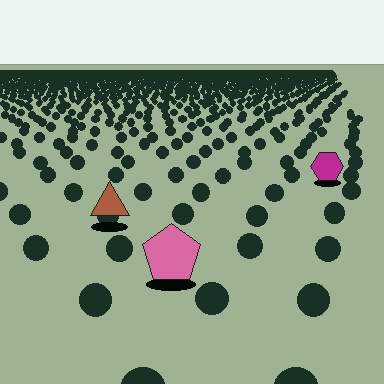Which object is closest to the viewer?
The pink pentagon is closest. The texture marks near it are larger and more spread out.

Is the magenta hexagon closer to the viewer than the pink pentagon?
No. The pink pentagon is closer — you can tell from the texture gradient: the ground texture is coarser near it.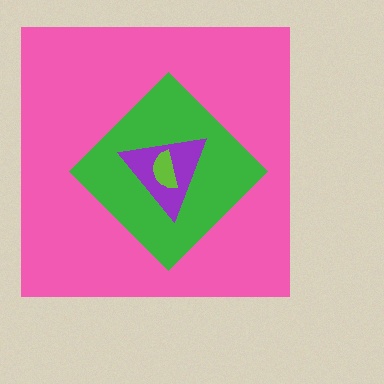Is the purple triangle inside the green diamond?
Yes.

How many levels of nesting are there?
4.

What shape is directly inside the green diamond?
The purple triangle.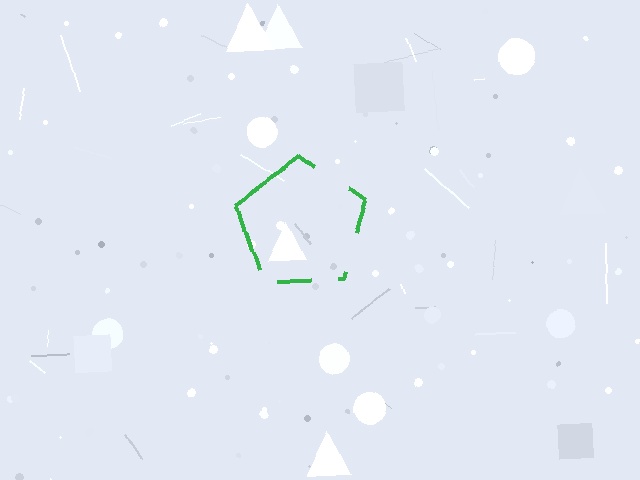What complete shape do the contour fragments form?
The contour fragments form a pentagon.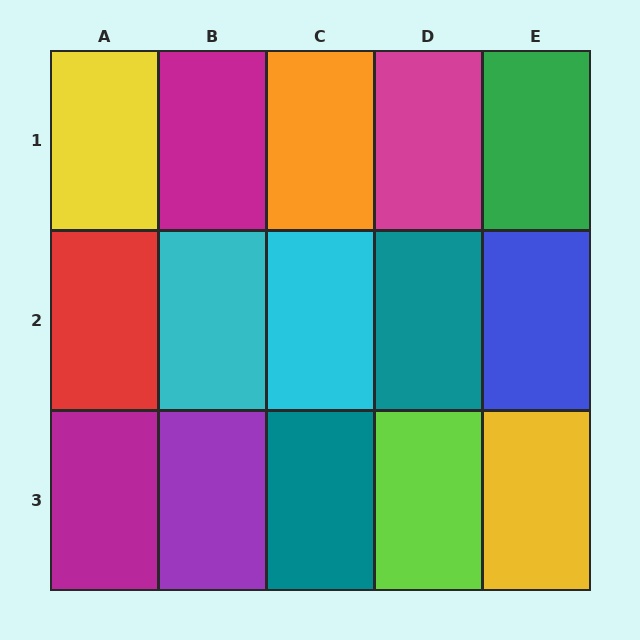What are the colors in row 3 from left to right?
Magenta, purple, teal, lime, yellow.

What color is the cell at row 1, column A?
Yellow.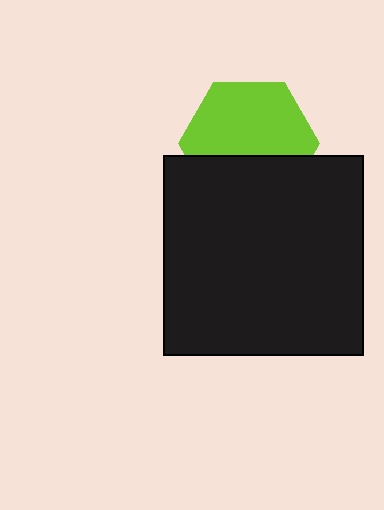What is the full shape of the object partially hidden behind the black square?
The partially hidden object is a lime hexagon.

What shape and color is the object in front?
The object in front is a black square.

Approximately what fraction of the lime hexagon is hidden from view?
Roughly 38% of the lime hexagon is hidden behind the black square.